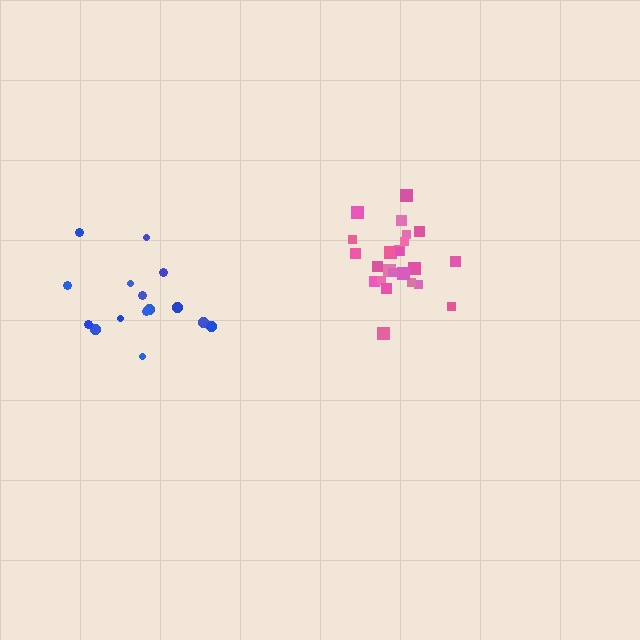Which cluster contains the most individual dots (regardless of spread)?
Pink (24).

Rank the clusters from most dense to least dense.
pink, blue.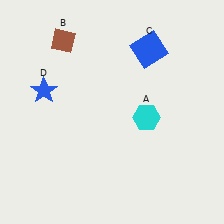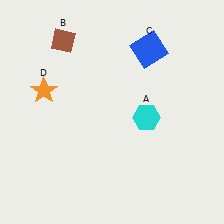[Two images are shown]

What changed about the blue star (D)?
In Image 1, D is blue. In Image 2, it changed to orange.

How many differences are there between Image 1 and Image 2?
There is 1 difference between the two images.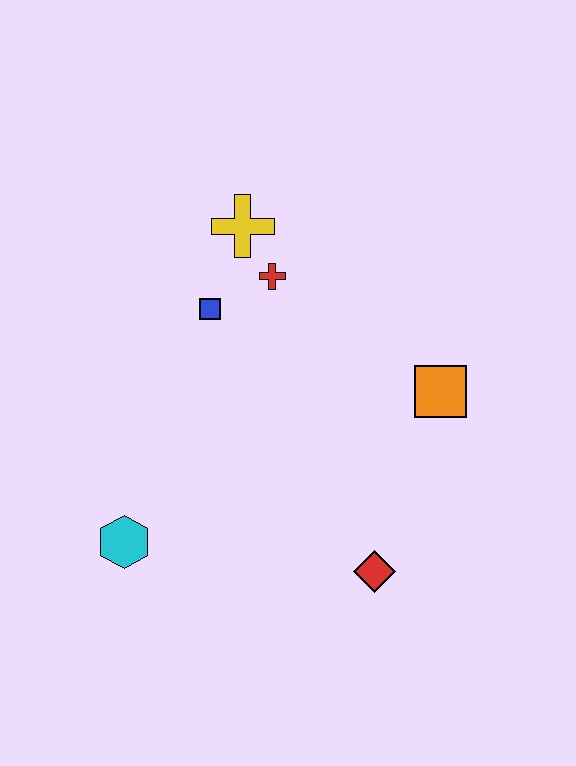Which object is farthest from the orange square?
The cyan hexagon is farthest from the orange square.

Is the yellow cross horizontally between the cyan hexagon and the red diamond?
Yes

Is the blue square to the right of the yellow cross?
No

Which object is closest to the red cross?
The yellow cross is closest to the red cross.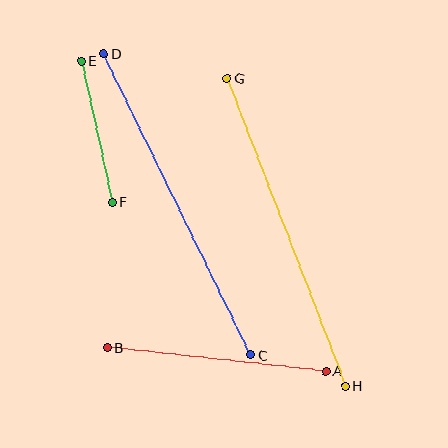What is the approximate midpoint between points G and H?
The midpoint is at approximately (286, 232) pixels.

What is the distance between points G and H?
The distance is approximately 330 pixels.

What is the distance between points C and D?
The distance is approximately 335 pixels.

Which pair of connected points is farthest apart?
Points C and D are farthest apart.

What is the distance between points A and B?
The distance is approximately 219 pixels.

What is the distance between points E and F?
The distance is approximately 145 pixels.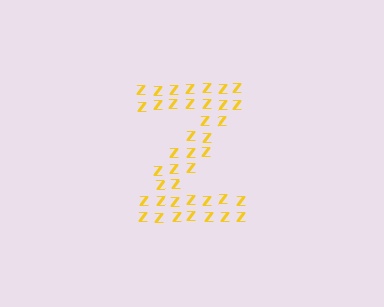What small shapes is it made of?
It is made of small letter Z's.